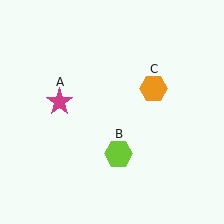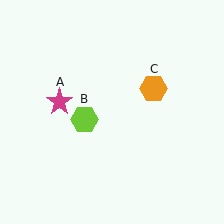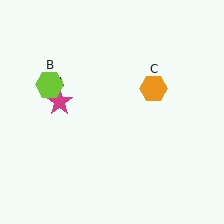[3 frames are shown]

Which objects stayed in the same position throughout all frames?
Magenta star (object A) and orange hexagon (object C) remained stationary.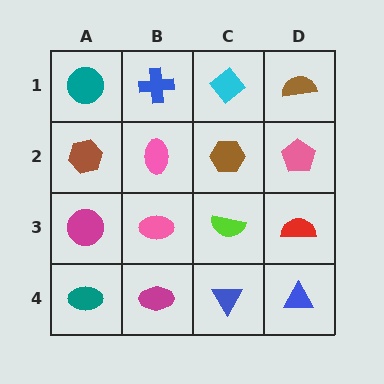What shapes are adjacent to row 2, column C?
A cyan diamond (row 1, column C), a lime semicircle (row 3, column C), a pink ellipse (row 2, column B), a pink pentagon (row 2, column D).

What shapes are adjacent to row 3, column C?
A brown hexagon (row 2, column C), a blue triangle (row 4, column C), a pink ellipse (row 3, column B), a red semicircle (row 3, column D).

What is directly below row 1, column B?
A pink ellipse.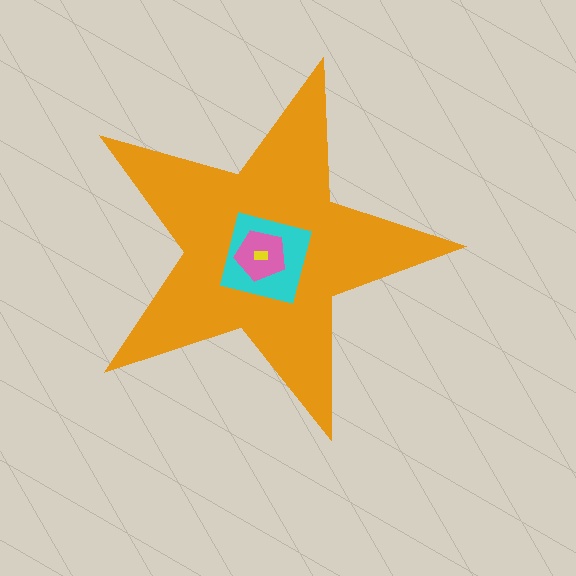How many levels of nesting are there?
4.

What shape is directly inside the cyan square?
The pink pentagon.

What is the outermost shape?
The orange star.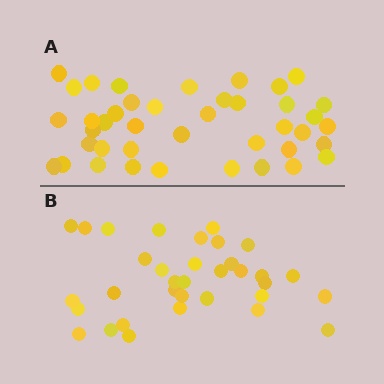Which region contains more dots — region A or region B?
Region A (the top region) has more dots.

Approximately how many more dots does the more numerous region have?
Region A has roughly 8 or so more dots than region B.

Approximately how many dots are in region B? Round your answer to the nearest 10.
About 30 dots. (The exact count is 34, which rounds to 30.)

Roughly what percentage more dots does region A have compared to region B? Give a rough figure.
About 20% more.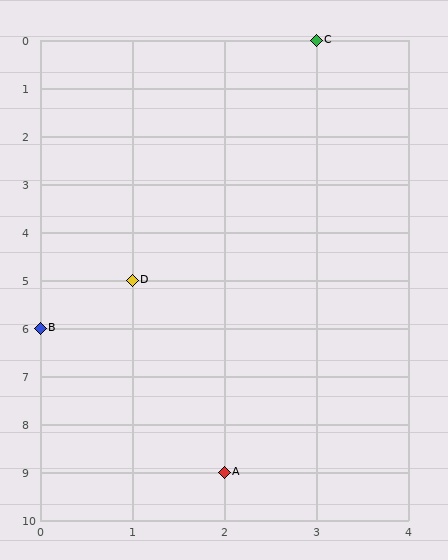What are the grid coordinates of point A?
Point A is at grid coordinates (2, 9).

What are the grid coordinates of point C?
Point C is at grid coordinates (3, 0).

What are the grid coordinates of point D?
Point D is at grid coordinates (1, 5).